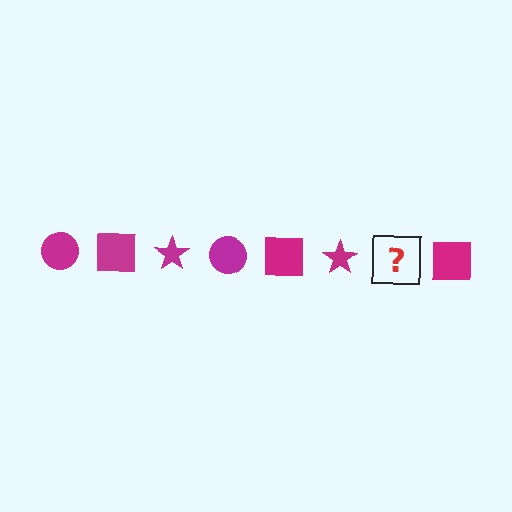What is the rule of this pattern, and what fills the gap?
The rule is that the pattern cycles through circle, square, star shapes in magenta. The gap should be filled with a magenta circle.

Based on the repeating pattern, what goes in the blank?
The blank should be a magenta circle.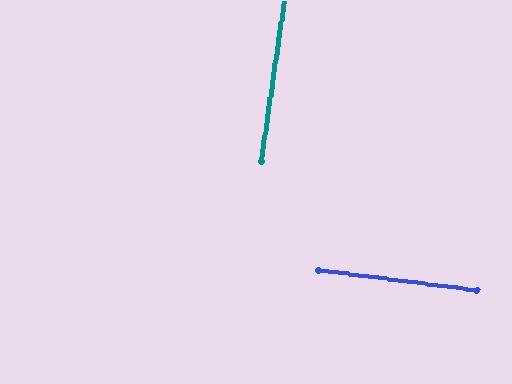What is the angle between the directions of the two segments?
Approximately 89 degrees.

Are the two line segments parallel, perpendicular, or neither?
Perpendicular — they meet at approximately 89°.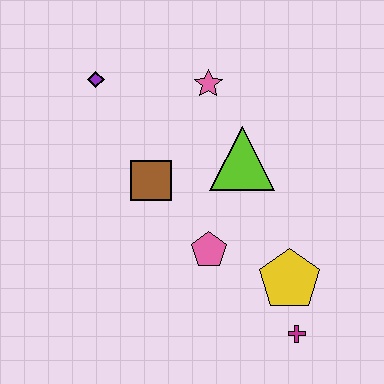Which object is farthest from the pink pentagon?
The purple diamond is farthest from the pink pentagon.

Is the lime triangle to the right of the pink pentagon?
Yes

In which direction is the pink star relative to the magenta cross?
The pink star is above the magenta cross.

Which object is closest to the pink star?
The lime triangle is closest to the pink star.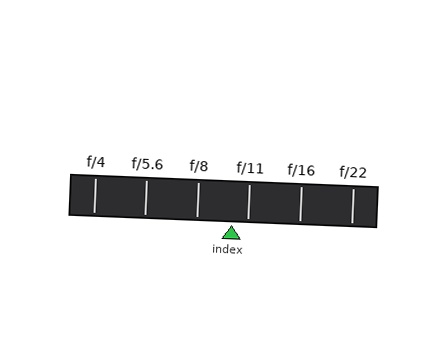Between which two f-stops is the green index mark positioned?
The index mark is between f/8 and f/11.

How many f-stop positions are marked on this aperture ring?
There are 6 f-stop positions marked.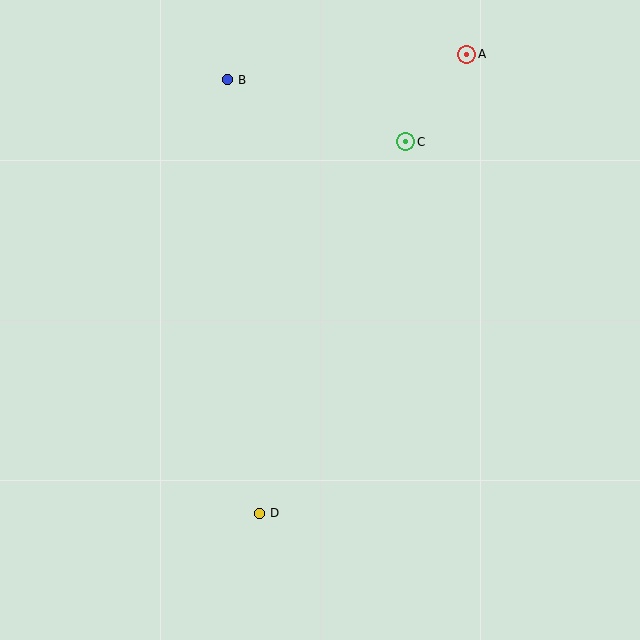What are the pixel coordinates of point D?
Point D is at (259, 513).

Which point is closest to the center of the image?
Point C at (406, 142) is closest to the center.